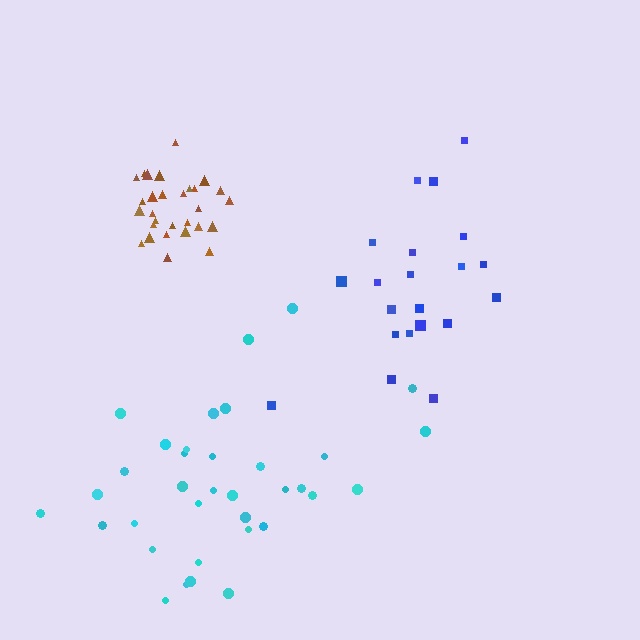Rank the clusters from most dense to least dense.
brown, cyan, blue.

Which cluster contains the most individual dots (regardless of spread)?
Cyan (35).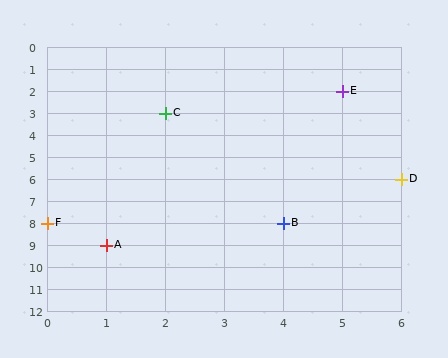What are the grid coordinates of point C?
Point C is at grid coordinates (2, 3).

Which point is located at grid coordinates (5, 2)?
Point E is at (5, 2).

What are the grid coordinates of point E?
Point E is at grid coordinates (5, 2).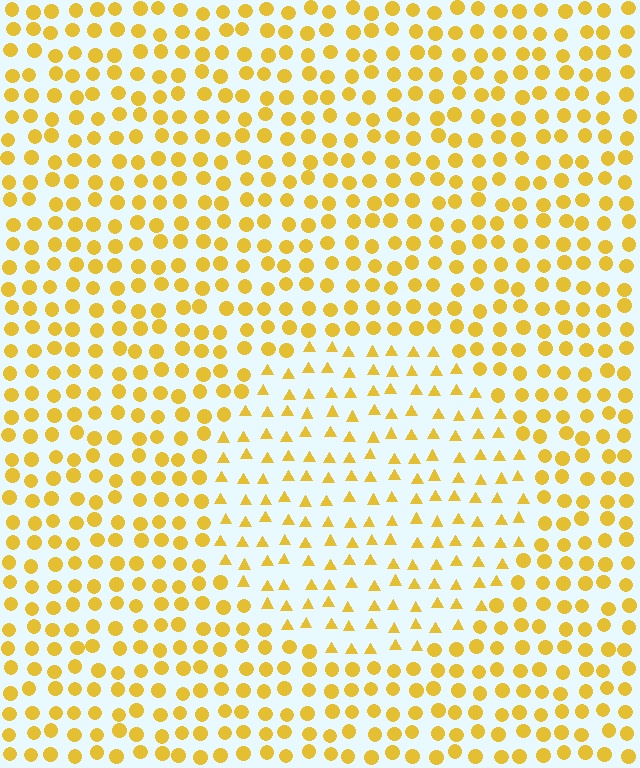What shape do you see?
I see a circle.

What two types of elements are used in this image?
The image uses triangles inside the circle region and circles outside it.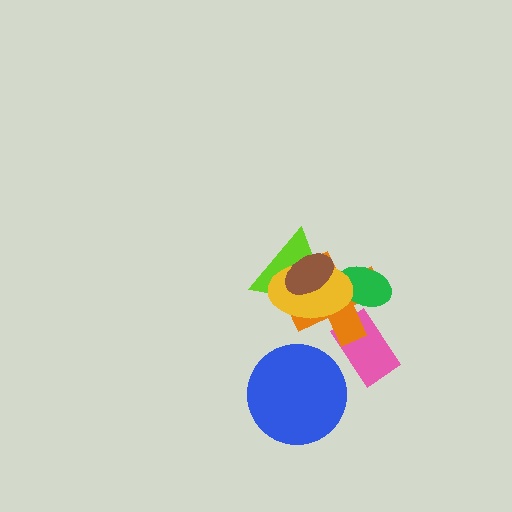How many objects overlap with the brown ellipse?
3 objects overlap with the brown ellipse.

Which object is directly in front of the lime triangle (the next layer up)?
The orange cross is directly in front of the lime triangle.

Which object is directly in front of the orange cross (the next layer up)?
The green ellipse is directly in front of the orange cross.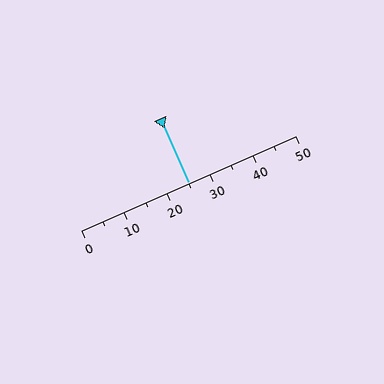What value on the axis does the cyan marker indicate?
The marker indicates approximately 25.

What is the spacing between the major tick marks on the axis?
The major ticks are spaced 10 apart.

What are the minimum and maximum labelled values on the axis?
The axis runs from 0 to 50.